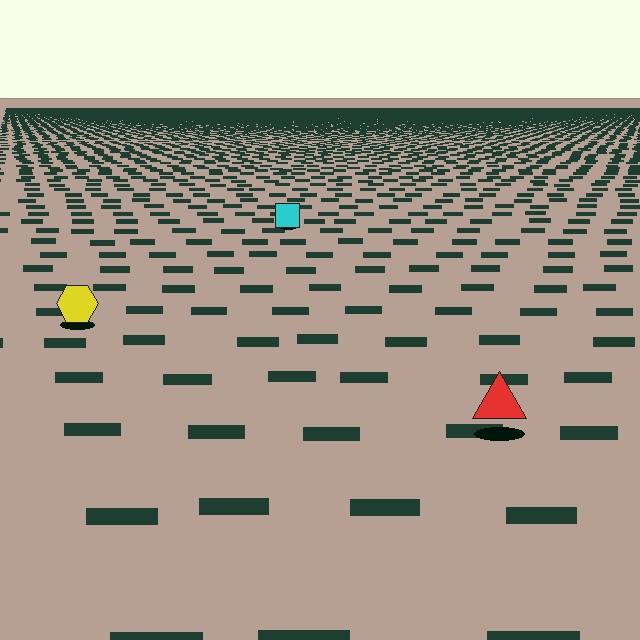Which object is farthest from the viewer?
The cyan square is farthest from the viewer. It appears smaller and the ground texture around it is denser.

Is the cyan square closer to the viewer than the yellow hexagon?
No. The yellow hexagon is closer — you can tell from the texture gradient: the ground texture is coarser near it.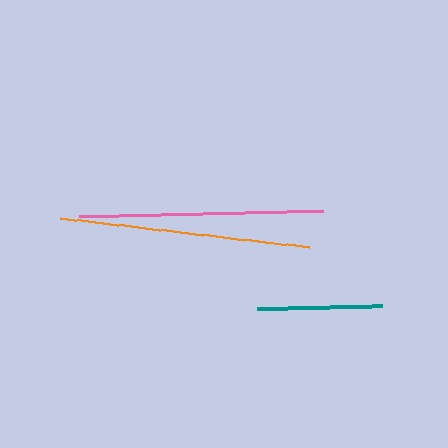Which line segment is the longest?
The orange line is the longest at approximately 251 pixels.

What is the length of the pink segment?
The pink segment is approximately 244 pixels long.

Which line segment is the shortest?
The teal line is the shortest at approximately 125 pixels.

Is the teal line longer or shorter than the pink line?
The pink line is longer than the teal line.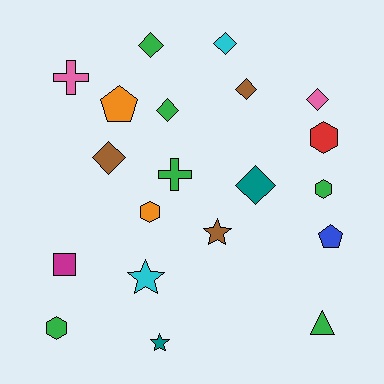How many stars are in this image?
There are 3 stars.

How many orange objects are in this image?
There are 2 orange objects.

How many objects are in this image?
There are 20 objects.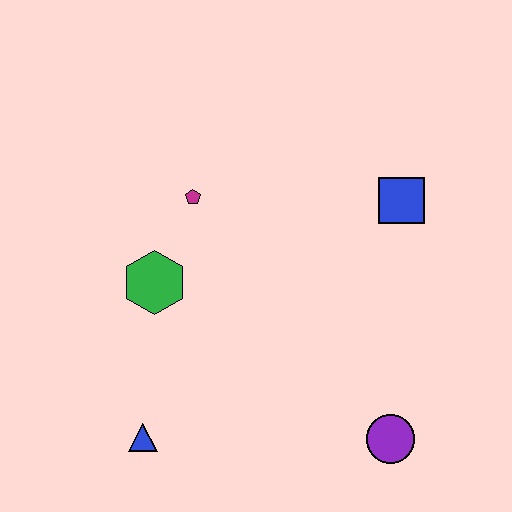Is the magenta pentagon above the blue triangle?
Yes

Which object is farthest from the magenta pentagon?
The purple circle is farthest from the magenta pentagon.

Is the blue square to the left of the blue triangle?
No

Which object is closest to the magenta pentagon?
The green hexagon is closest to the magenta pentagon.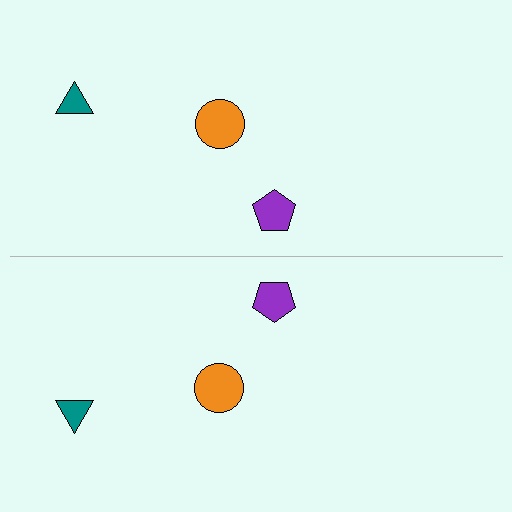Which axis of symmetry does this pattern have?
The pattern has a horizontal axis of symmetry running through the center of the image.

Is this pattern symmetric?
Yes, this pattern has bilateral (reflection) symmetry.